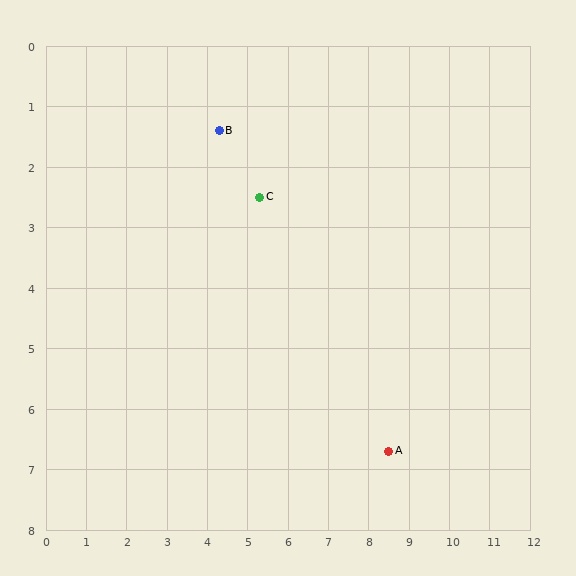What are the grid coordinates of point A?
Point A is at approximately (8.5, 6.7).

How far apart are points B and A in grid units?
Points B and A are about 6.8 grid units apart.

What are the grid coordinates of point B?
Point B is at approximately (4.3, 1.4).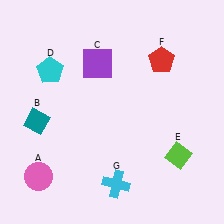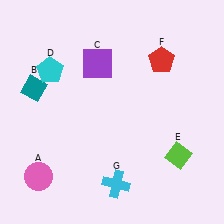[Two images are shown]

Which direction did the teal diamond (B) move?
The teal diamond (B) moved up.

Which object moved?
The teal diamond (B) moved up.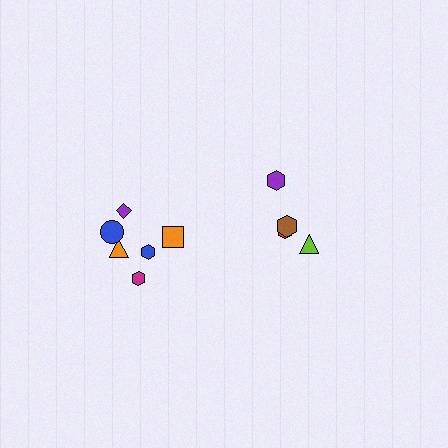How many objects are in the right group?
There are 4 objects.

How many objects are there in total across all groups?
There are 10 objects.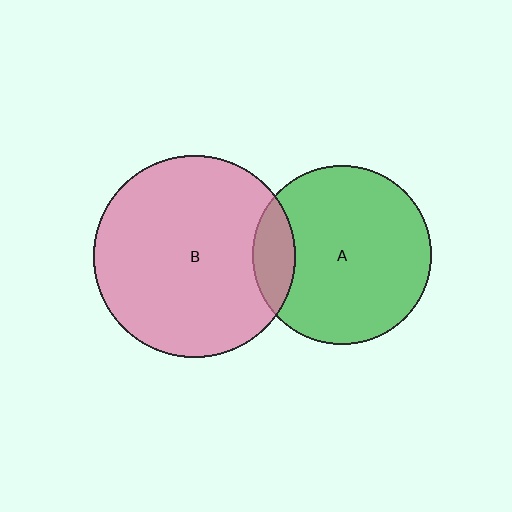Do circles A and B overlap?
Yes.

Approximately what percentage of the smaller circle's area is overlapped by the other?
Approximately 15%.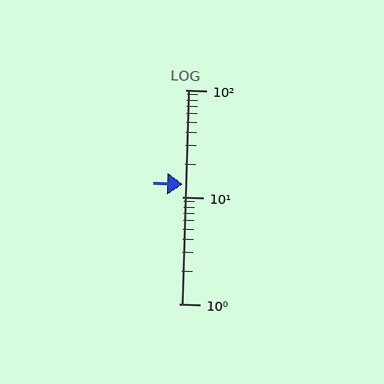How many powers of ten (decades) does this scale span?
The scale spans 2 decades, from 1 to 100.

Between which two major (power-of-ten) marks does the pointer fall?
The pointer is between 10 and 100.